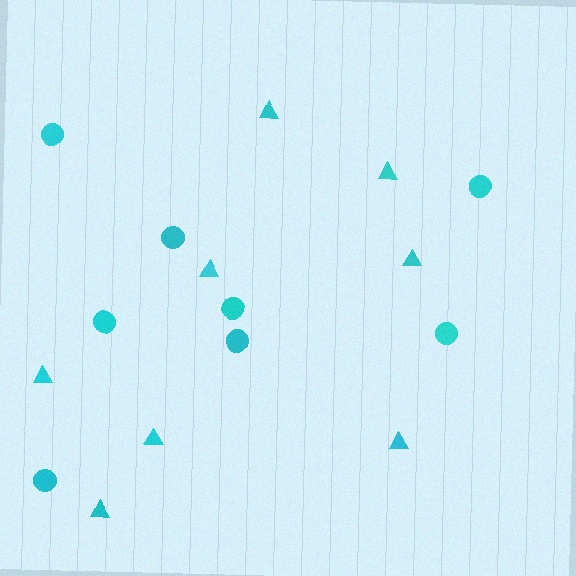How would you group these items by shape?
There are 2 groups: one group of circles (8) and one group of triangles (8).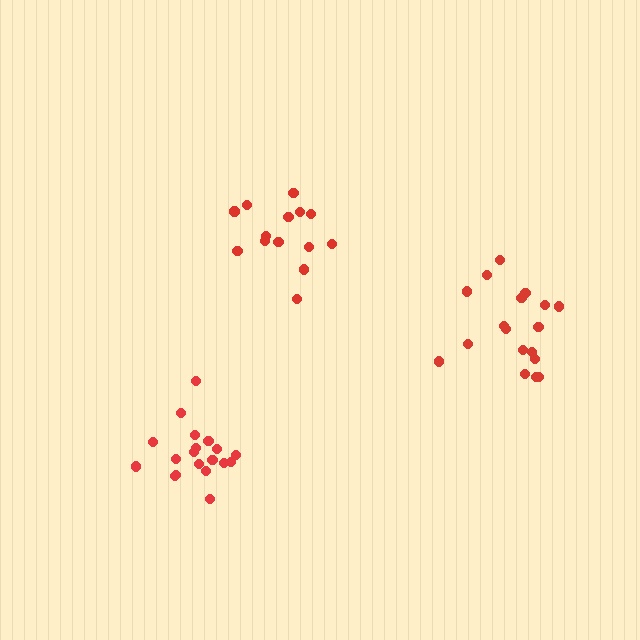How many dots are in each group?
Group 1: 14 dots, Group 2: 18 dots, Group 3: 19 dots (51 total).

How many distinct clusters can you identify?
There are 3 distinct clusters.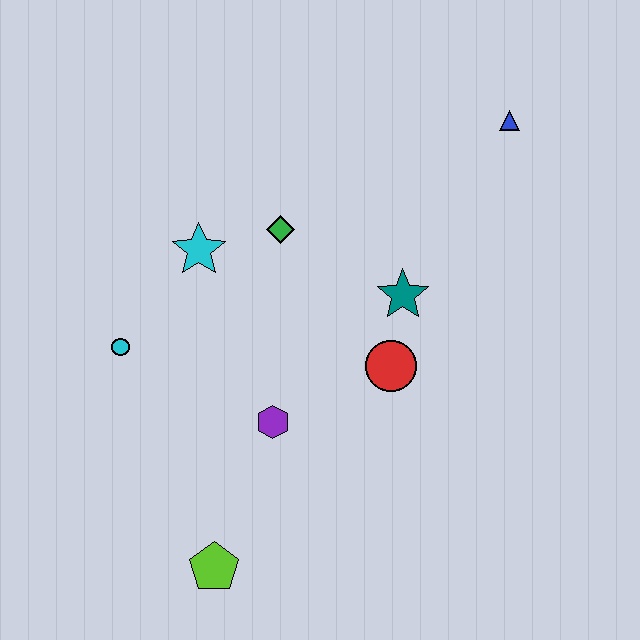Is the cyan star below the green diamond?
Yes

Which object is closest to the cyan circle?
The cyan star is closest to the cyan circle.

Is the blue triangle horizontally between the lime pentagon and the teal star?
No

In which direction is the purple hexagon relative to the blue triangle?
The purple hexagon is below the blue triangle.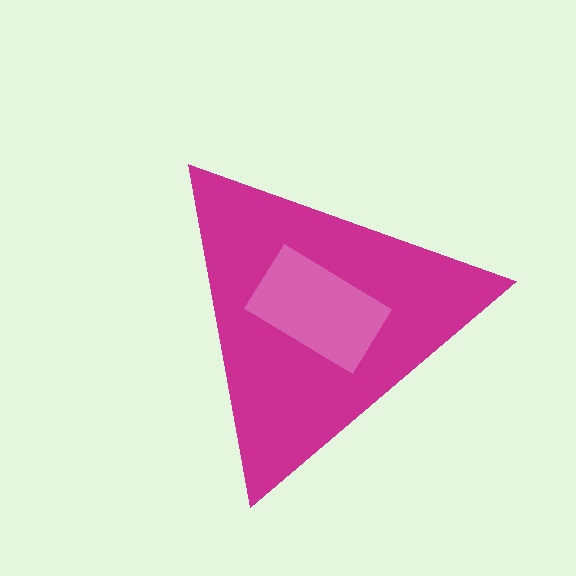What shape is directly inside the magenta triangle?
The pink rectangle.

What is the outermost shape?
The magenta triangle.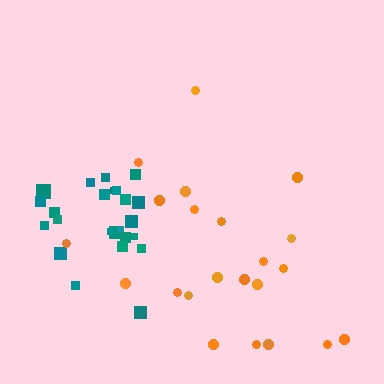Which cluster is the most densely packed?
Teal.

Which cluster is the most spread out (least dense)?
Orange.